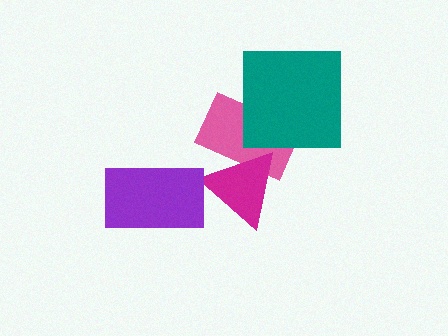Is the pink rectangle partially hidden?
Yes, it is partially covered by another shape.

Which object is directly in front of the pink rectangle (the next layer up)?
The magenta triangle is directly in front of the pink rectangle.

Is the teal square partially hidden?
No, no other shape covers it.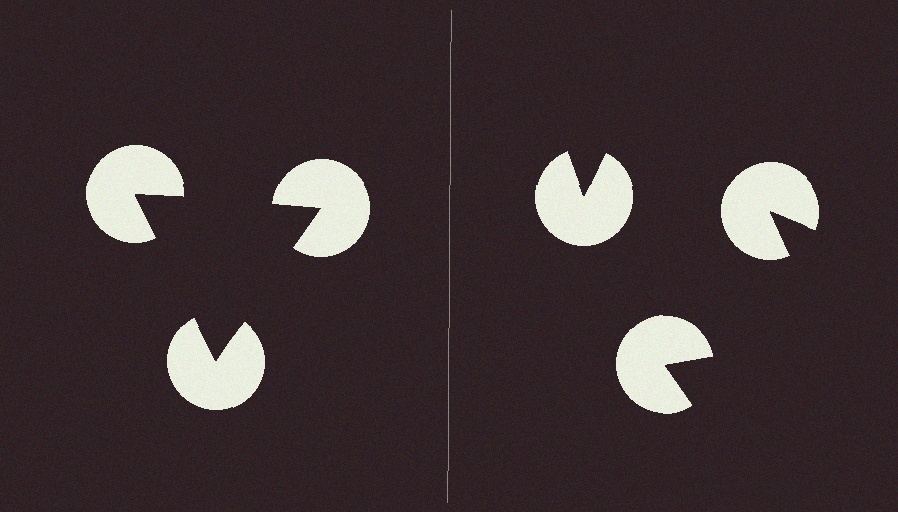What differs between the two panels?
The pac-man discs are positioned identically on both sides; only the wedge orientations differ. On the left they align to a triangle; on the right they are misaligned.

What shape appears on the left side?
An illusory triangle.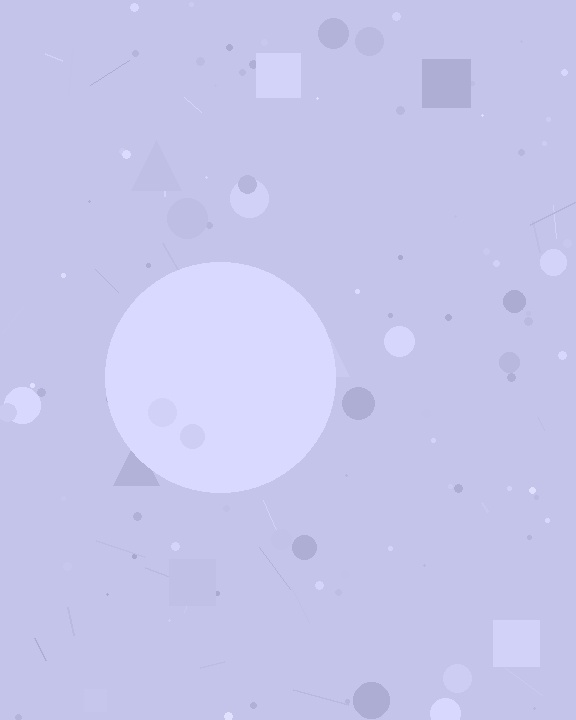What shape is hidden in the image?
A circle is hidden in the image.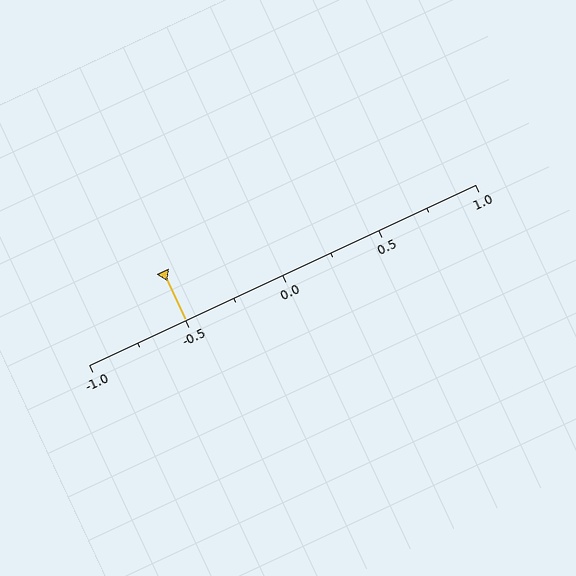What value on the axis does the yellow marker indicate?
The marker indicates approximately -0.5.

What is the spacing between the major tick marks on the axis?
The major ticks are spaced 0.5 apart.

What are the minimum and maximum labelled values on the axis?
The axis runs from -1.0 to 1.0.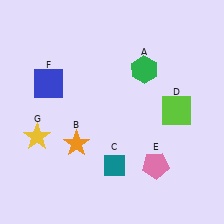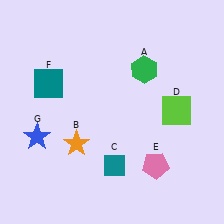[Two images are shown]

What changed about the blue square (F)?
In Image 1, F is blue. In Image 2, it changed to teal.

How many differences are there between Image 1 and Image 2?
There are 2 differences between the two images.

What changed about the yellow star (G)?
In Image 1, G is yellow. In Image 2, it changed to blue.